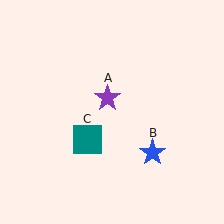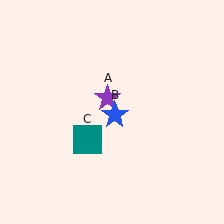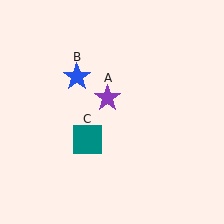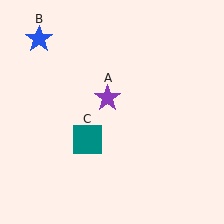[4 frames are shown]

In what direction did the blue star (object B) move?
The blue star (object B) moved up and to the left.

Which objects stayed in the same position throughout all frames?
Purple star (object A) and teal square (object C) remained stationary.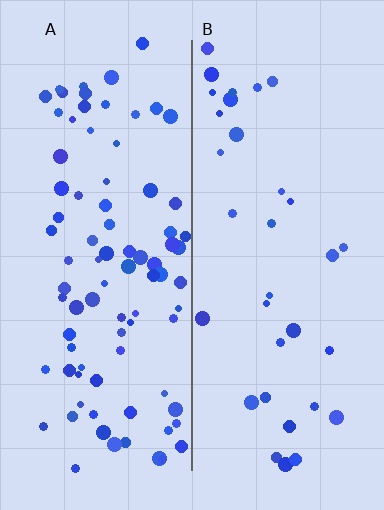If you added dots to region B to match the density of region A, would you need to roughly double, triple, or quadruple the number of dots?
Approximately triple.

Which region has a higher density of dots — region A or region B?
A (the left).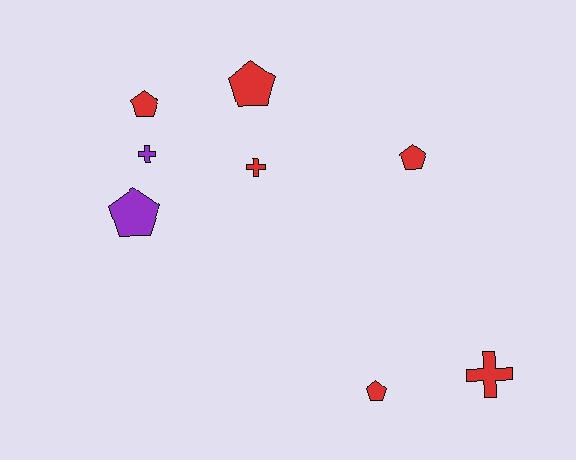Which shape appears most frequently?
Pentagon, with 5 objects.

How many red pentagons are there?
There are 4 red pentagons.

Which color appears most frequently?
Red, with 6 objects.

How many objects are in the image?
There are 8 objects.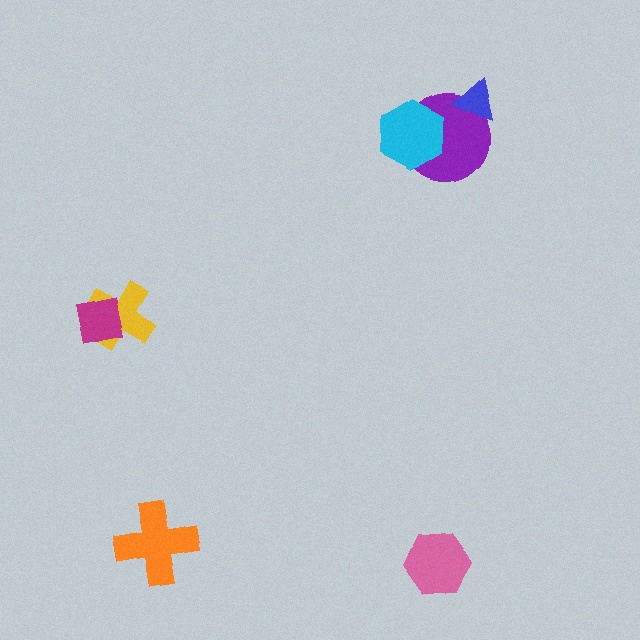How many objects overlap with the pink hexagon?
0 objects overlap with the pink hexagon.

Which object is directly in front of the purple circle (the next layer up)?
The cyan hexagon is directly in front of the purple circle.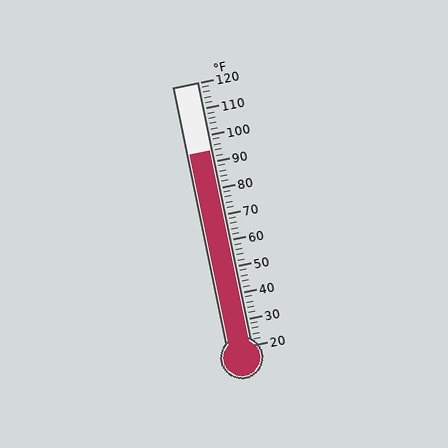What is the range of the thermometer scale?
The thermometer scale ranges from 20°F to 120°F.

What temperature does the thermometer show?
The thermometer shows approximately 94°F.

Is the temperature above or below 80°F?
The temperature is above 80°F.